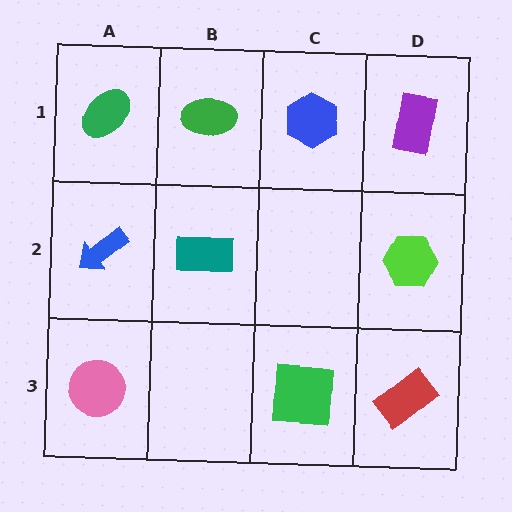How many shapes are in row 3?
3 shapes.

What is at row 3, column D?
A red rectangle.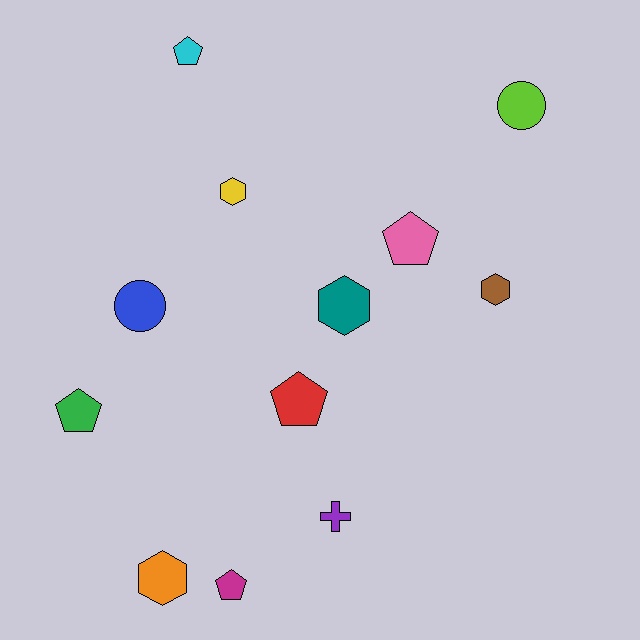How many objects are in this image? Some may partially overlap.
There are 12 objects.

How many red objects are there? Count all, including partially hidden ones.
There is 1 red object.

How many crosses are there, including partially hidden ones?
There is 1 cross.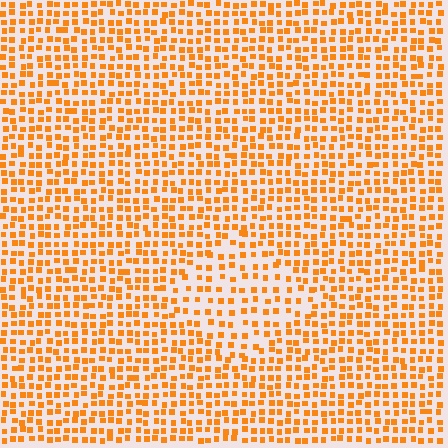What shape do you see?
I see a diamond.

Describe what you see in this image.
The image contains small orange elements arranged at two different densities. A diamond-shaped region is visible where the elements are less densely packed than the surrounding area.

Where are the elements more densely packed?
The elements are more densely packed outside the diamond boundary.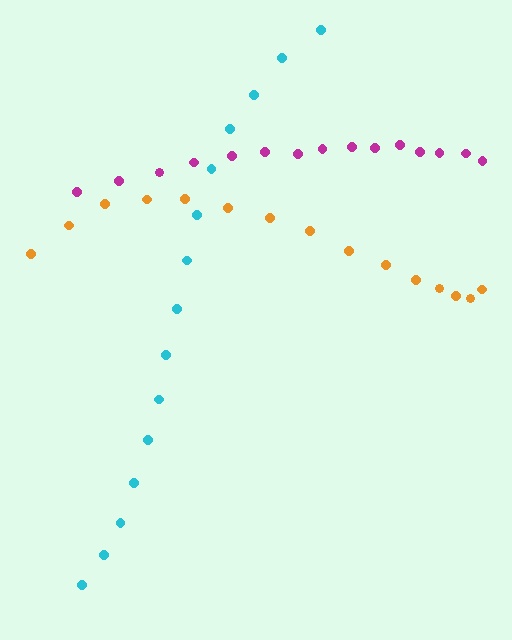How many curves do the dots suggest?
There are 3 distinct paths.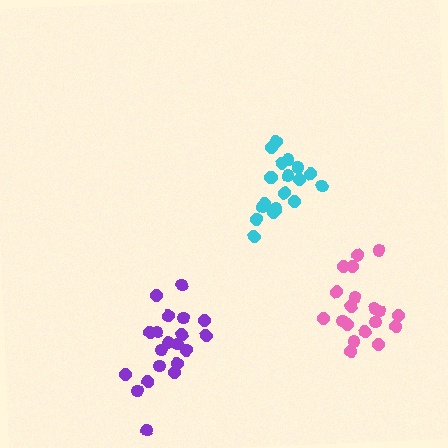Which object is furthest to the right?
The pink cluster is rightmost.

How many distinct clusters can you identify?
There are 3 distinct clusters.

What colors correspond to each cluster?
The clusters are colored: purple, cyan, pink.